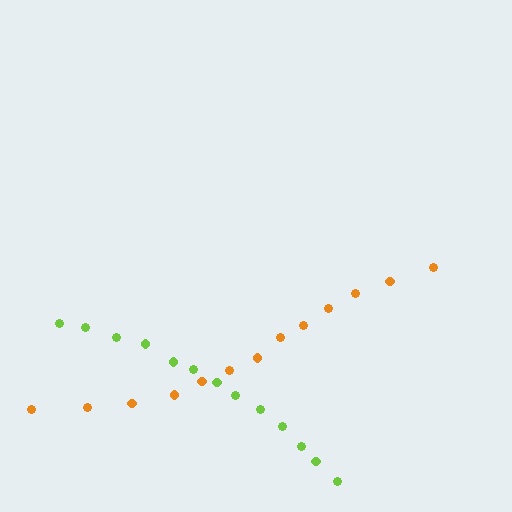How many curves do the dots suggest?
There are 2 distinct paths.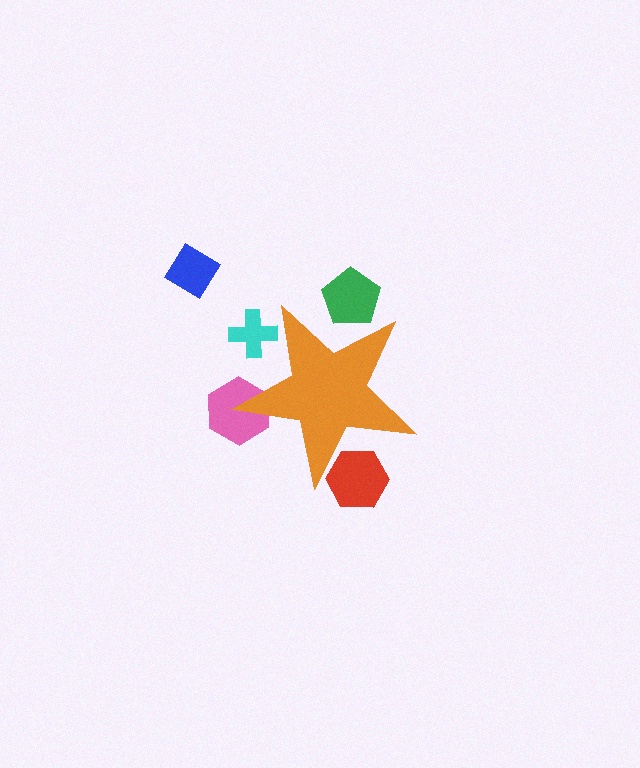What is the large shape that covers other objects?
An orange star.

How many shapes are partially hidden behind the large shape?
4 shapes are partially hidden.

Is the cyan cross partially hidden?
Yes, the cyan cross is partially hidden behind the orange star.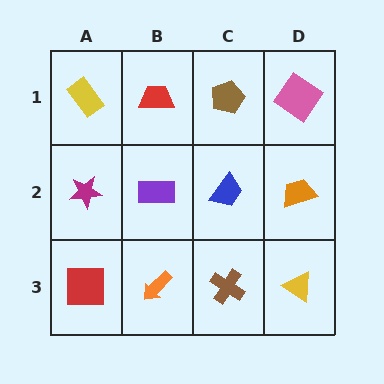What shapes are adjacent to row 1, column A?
A magenta star (row 2, column A), a red trapezoid (row 1, column B).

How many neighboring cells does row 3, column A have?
2.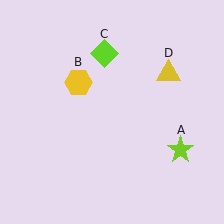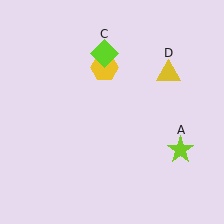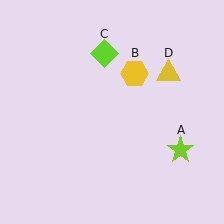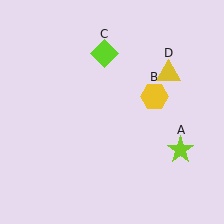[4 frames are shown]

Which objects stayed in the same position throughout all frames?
Lime star (object A) and lime diamond (object C) and yellow triangle (object D) remained stationary.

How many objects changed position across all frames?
1 object changed position: yellow hexagon (object B).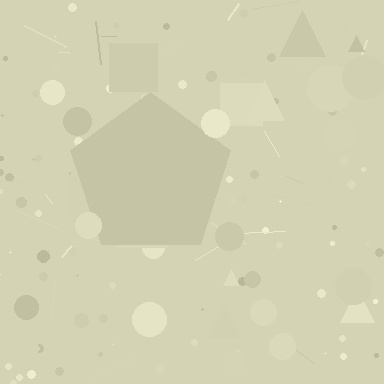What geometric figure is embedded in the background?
A pentagon is embedded in the background.